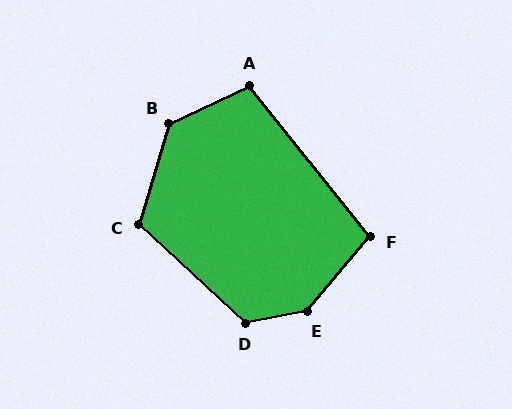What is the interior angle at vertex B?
Approximately 132 degrees (obtuse).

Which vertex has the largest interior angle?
E, at approximately 140 degrees.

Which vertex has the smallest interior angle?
F, at approximately 101 degrees.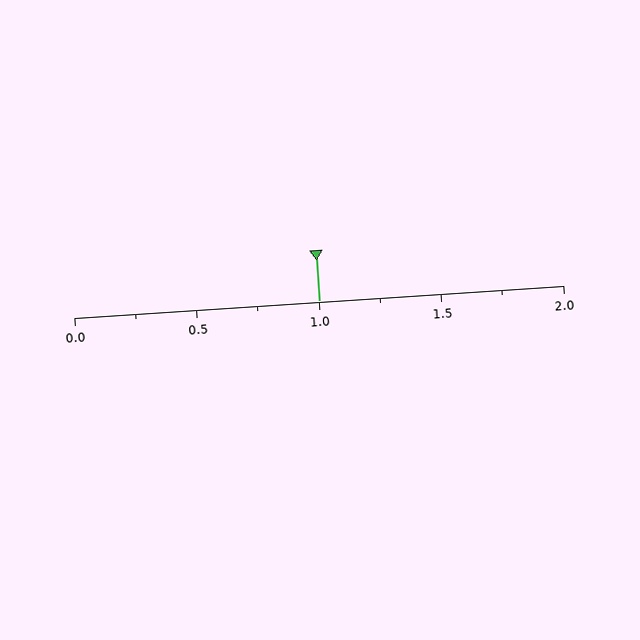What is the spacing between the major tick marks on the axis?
The major ticks are spaced 0.5 apart.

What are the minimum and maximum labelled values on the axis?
The axis runs from 0.0 to 2.0.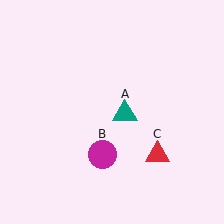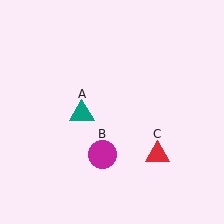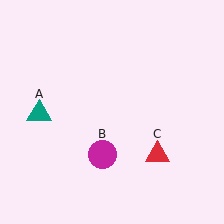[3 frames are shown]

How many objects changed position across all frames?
1 object changed position: teal triangle (object A).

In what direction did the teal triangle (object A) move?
The teal triangle (object A) moved left.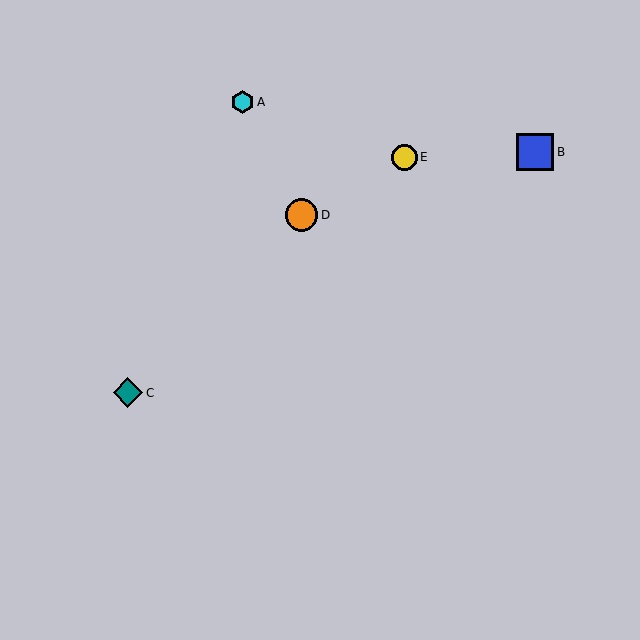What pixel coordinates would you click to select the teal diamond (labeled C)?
Click at (128, 393) to select the teal diamond C.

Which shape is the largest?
The blue square (labeled B) is the largest.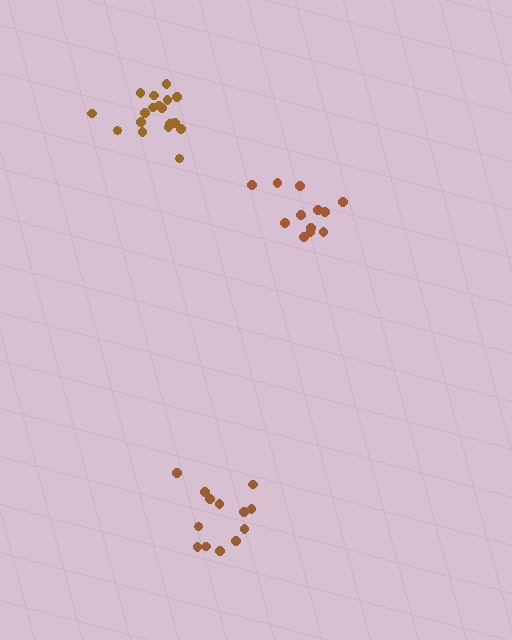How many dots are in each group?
Group 1: 13 dots, Group 2: 18 dots, Group 3: 12 dots (43 total).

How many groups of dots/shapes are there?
There are 3 groups.